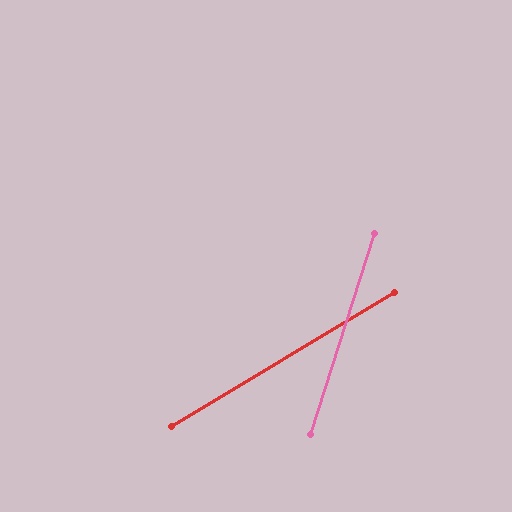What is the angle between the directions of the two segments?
Approximately 41 degrees.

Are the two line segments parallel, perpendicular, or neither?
Neither parallel nor perpendicular — they differ by about 41°.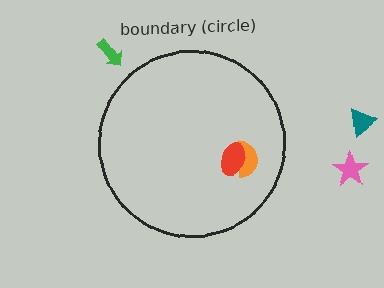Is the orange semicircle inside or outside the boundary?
Inside.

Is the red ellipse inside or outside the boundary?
Inside.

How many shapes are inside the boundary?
2 inside, 3 outside.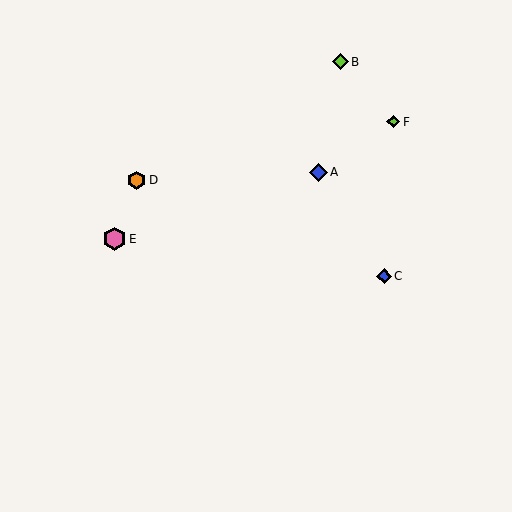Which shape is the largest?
The pink hexagon (labeled E) is the largest.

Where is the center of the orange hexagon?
The center of the orange hexagon is at (137, 180).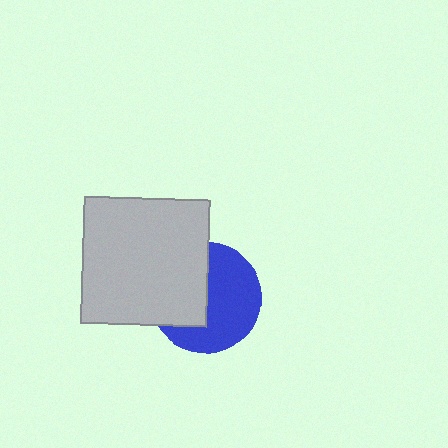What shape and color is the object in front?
The object in front is a light gray square.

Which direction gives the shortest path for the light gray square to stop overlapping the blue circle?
Moving left gives the shortest separation.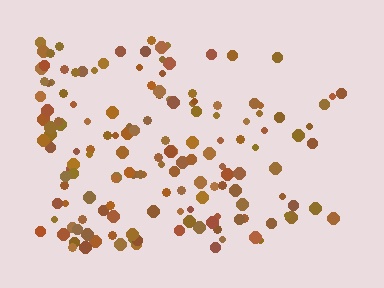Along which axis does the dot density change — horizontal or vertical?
Horizontal.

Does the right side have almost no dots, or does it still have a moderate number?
Still a moderate number, just noticeably fewer than the left.